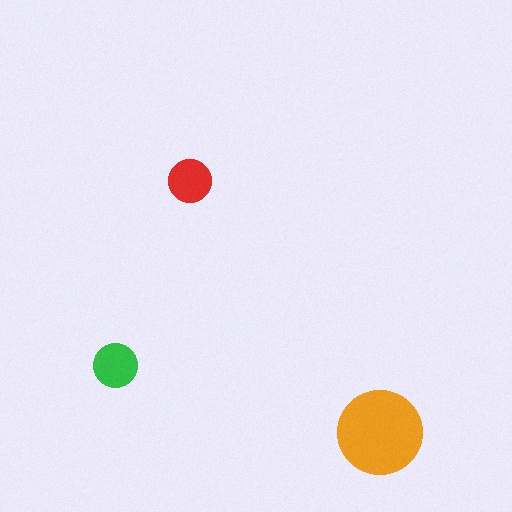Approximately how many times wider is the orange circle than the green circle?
About 2 times wider.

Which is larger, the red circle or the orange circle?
The orange one.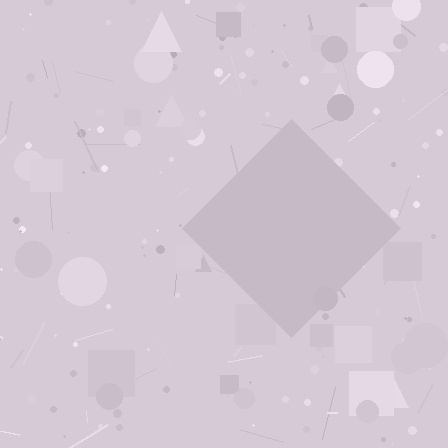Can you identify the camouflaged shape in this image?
The camouflaged shape is a diamond.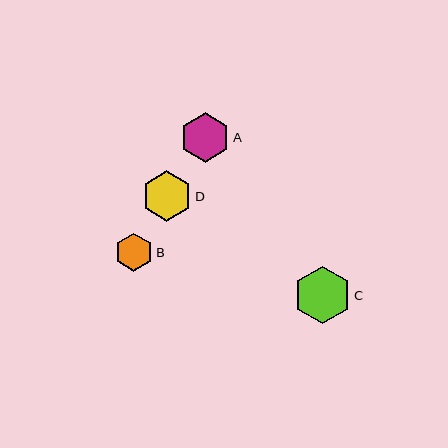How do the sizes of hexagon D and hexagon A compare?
Hexagon D and hexagon A are approximately the same size.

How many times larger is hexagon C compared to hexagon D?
Hexagon C is approximately 1.1 times the size of hexagon D.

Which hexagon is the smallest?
Hexagon B is the smallest with a size of approximately 38 pixels.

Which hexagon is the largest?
Hexagon C is the largest with a size of approximately 57 pixels.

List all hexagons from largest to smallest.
From largest to smallest: C, D, A, B.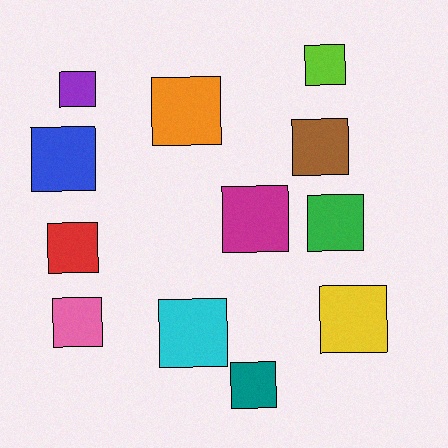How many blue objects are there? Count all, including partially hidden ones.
There is 1 blue object.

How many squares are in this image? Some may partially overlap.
There are 12 squares.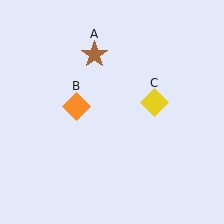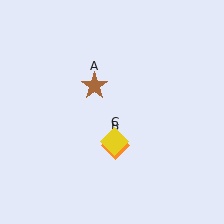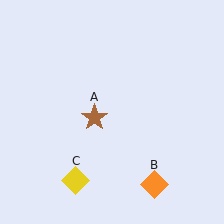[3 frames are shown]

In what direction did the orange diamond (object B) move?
The orange diamond (object B) moved down and to the right.